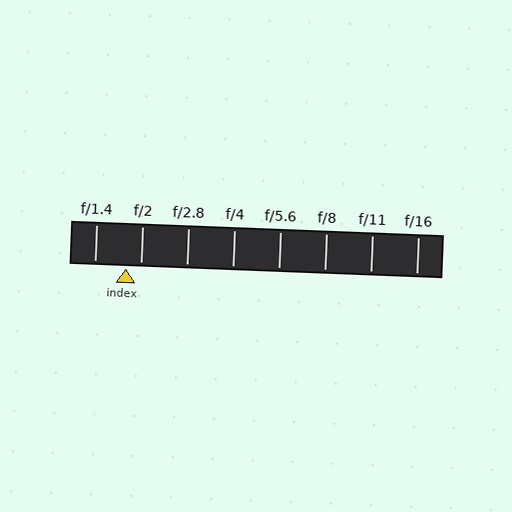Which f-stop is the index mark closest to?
The index mark is closest to f/2.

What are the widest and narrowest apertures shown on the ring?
The widest aperture shown is f/1.4 and the narrowest is f/16.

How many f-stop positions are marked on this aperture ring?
There are 8 f-stop positions marked.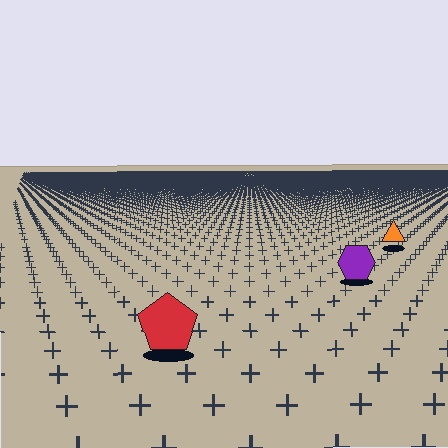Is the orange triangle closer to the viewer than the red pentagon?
No. The red pentagon is closer — you can tell from the texture gradient: the ground texture is coarser near it.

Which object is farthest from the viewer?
The orange triangle is farthest from the viewer. It appears smaller and the ground texture around it is denser.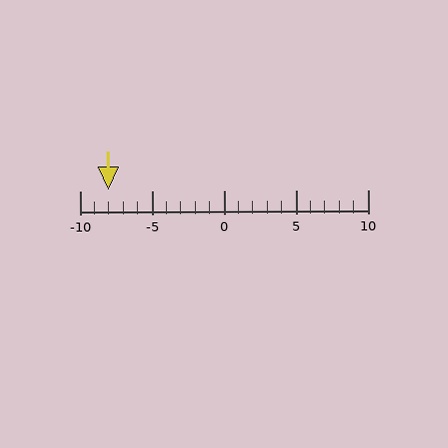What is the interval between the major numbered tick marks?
The major tick marks are spaced 5 units apart.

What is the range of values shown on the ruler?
The ruler shows values from -10 to 10.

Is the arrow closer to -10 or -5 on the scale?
The arrow is closer to -10.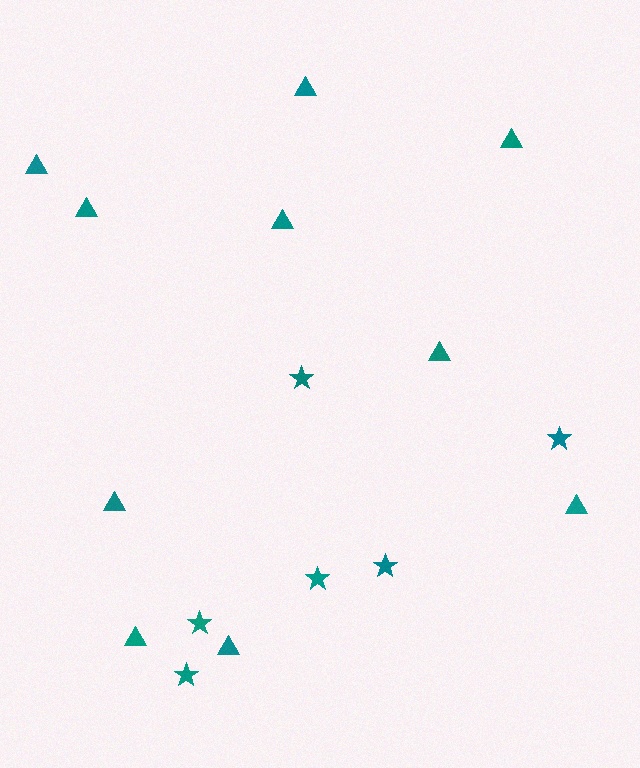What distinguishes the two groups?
There are 2 groups: one group of stars (6) and one group of triangles (10).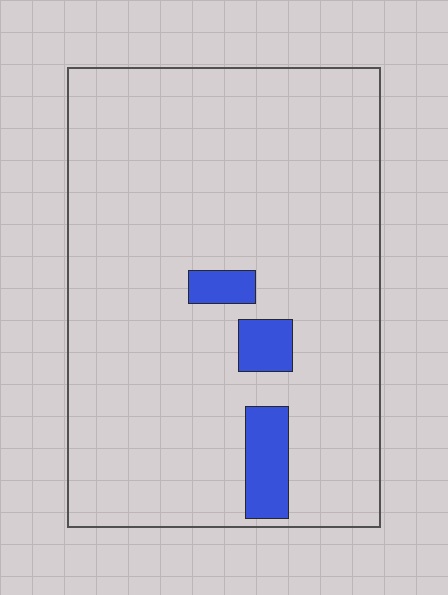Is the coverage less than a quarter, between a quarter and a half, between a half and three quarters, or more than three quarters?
Less than a quarter.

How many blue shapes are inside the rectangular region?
3.